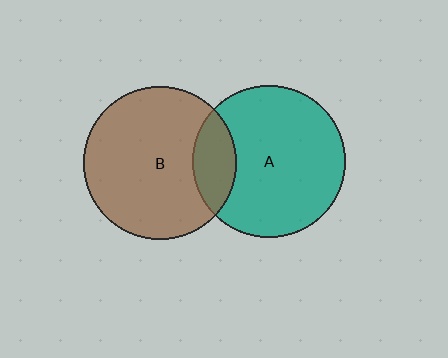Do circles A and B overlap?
Yes.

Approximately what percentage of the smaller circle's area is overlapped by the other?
Approximately 20%.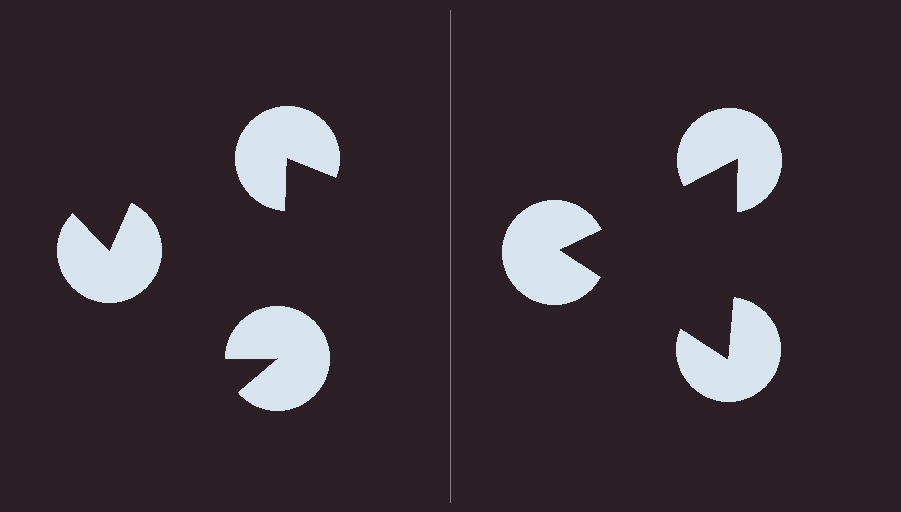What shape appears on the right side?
An illusory triangle.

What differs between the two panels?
The pac-man discs are positioned identically on both sides; only the wedge orientations differ. On the right they align to a triangle; on the left they are misaligned.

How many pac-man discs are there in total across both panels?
6 — 3 on each side.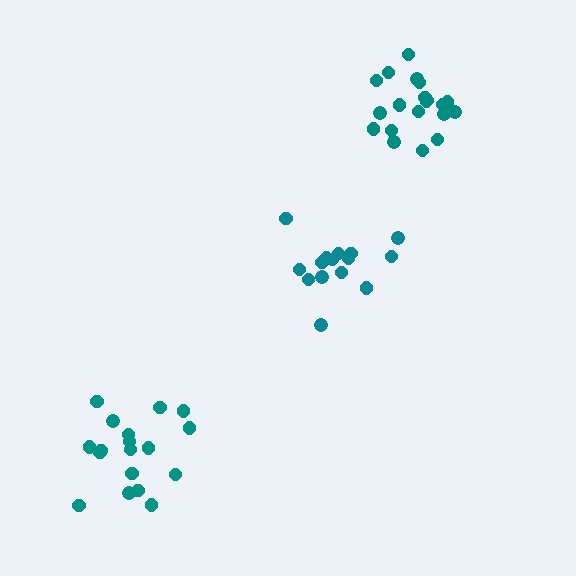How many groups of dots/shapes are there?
There are 3 groups.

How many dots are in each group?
Group 1: 15 dots, Group 2: 20 dots, Group 3: 18 dots (53 total).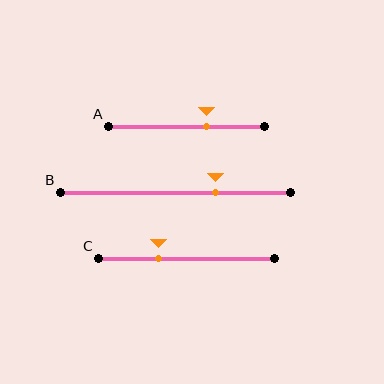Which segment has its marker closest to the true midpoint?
Segment A has its marker closest to the true midpoint.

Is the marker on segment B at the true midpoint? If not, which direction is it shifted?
No, the marker on segment B is shifted to the right by about 17% of the segment length.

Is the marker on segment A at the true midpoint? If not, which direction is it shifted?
No, the marker on segment A is shifted to the right by about 13% of the segment length.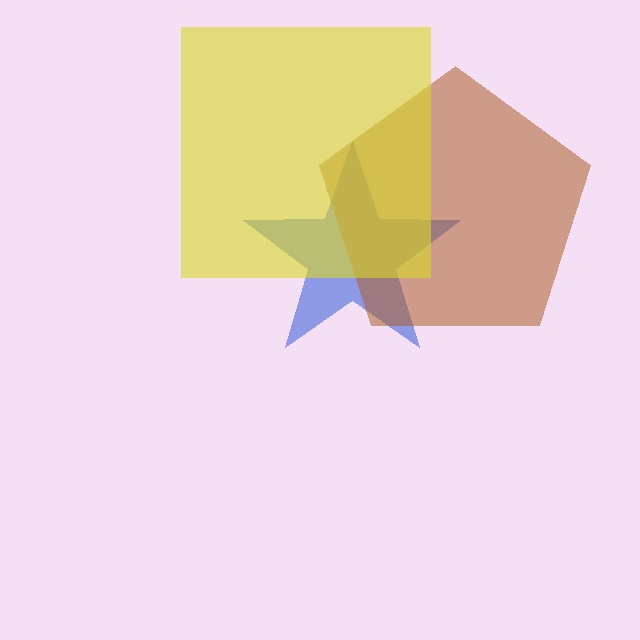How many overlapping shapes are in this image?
There are 3 overlapping shapes in the image.